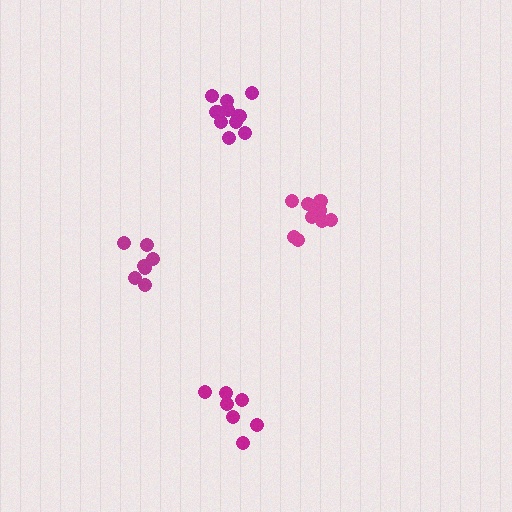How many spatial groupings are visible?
There are 4 spatial groupings.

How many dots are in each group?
Group 1: 10 dots, Group 2: 12 dots, Group 3: 7 dots, Group 4: 7 dots (36 total).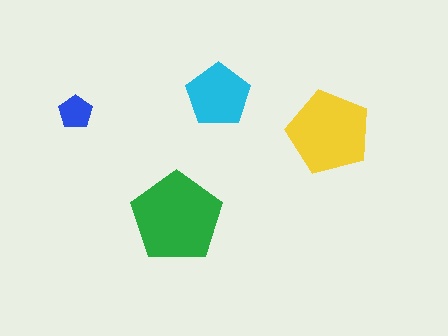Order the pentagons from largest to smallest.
the green one, the yellow one, the cyan one, the blue one.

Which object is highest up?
The cyan pentagon is topmost.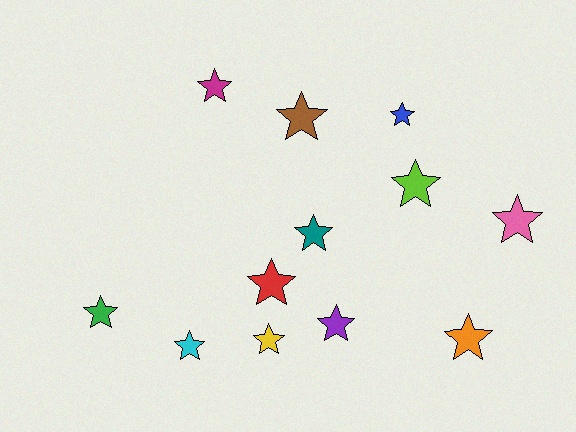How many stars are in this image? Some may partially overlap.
There are 12 stars.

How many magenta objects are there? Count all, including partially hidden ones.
There is 1 magenta object.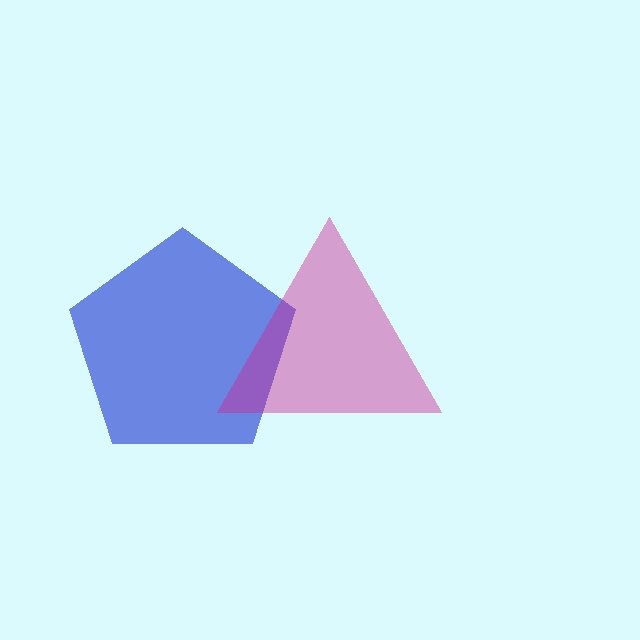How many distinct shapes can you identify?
There are 2 distinct shapes: a blue pentagon, a magenta triangle.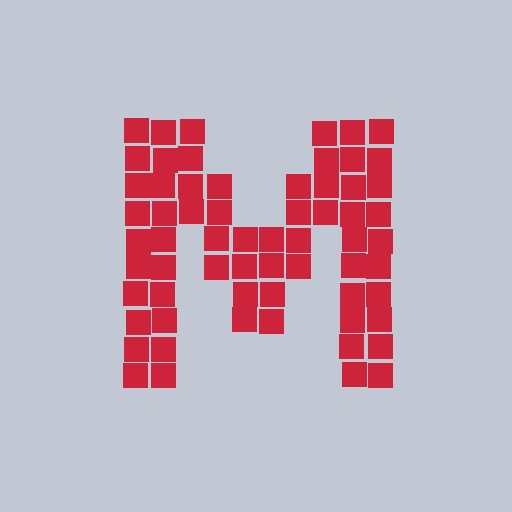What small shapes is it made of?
It is made of small squares.